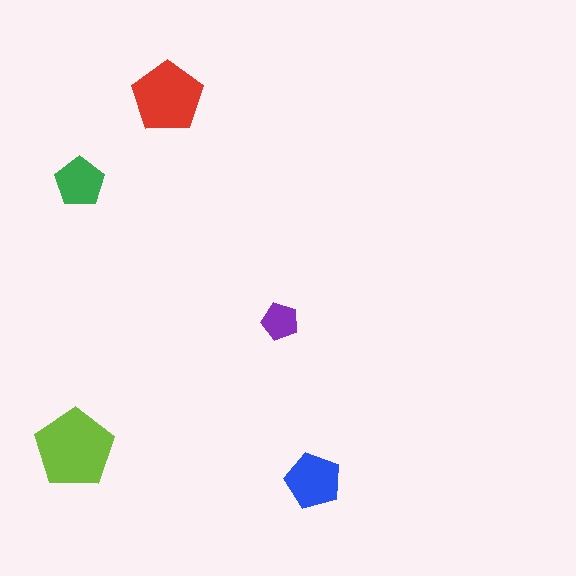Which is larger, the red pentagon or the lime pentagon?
The lime one.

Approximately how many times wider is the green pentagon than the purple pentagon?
About 1.5 times wider.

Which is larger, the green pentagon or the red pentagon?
The red one.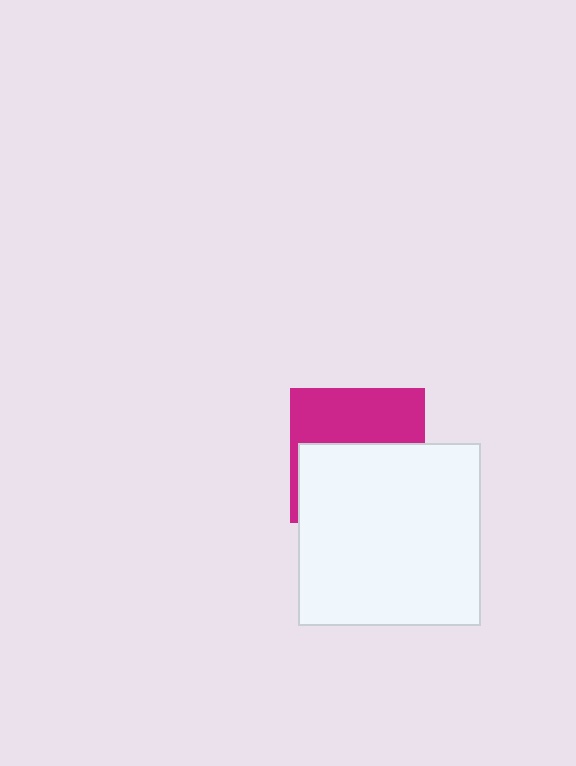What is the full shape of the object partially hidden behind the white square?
The partially hidden object is a magenta square.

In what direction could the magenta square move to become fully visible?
The magenta square could move up. That would shift it out from behind the white square entirely.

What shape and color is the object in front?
The object in front is a white square.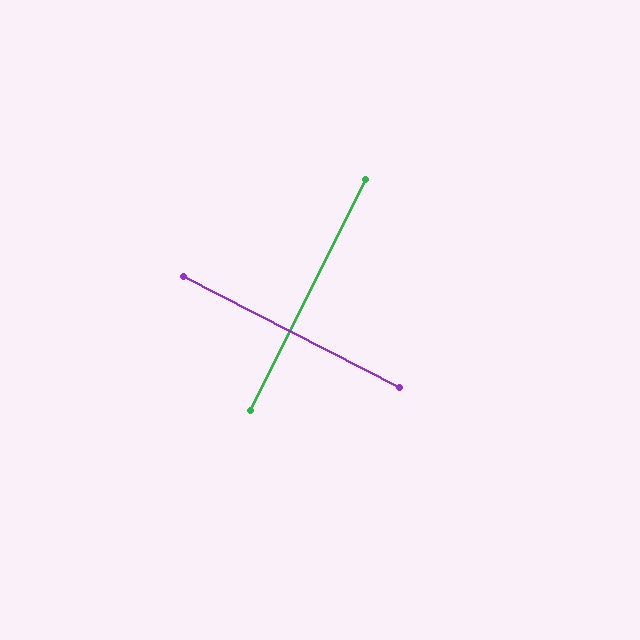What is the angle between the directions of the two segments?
Approximately 89 degrees.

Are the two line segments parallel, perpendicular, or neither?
Perpendicular — they meet at approximately 89°.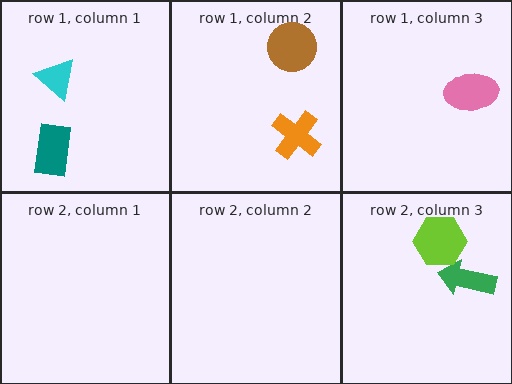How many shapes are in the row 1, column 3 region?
1.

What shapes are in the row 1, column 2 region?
The brown circle, the orange cross.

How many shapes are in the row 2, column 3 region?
2.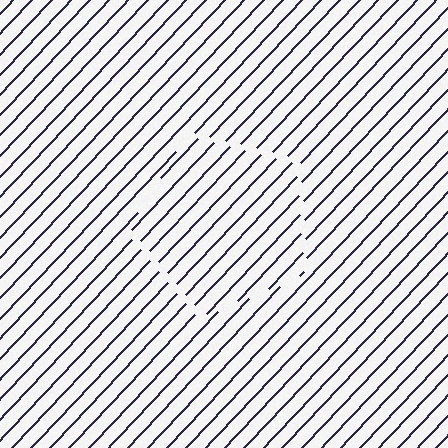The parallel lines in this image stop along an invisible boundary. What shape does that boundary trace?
An illusory pentagon. The interior of the shape contains the same grating, shifted by half a period — the contour is defined by the phase discontinuity where line-ends from the inner and outer gratings abut.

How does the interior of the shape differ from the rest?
The interior of the shape contains the same grating, shifted by half a period — the contour is defined by the phase discontinuity where line-ends from the inner and outer gratings abut.